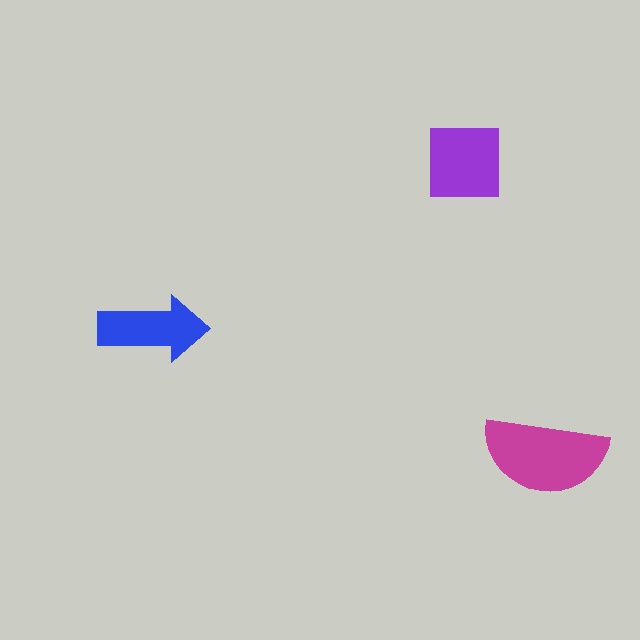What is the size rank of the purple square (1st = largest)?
2nd.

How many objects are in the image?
There are 3 objects in the image.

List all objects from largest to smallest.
The magenta semicircle, the purple square, the blue arrow.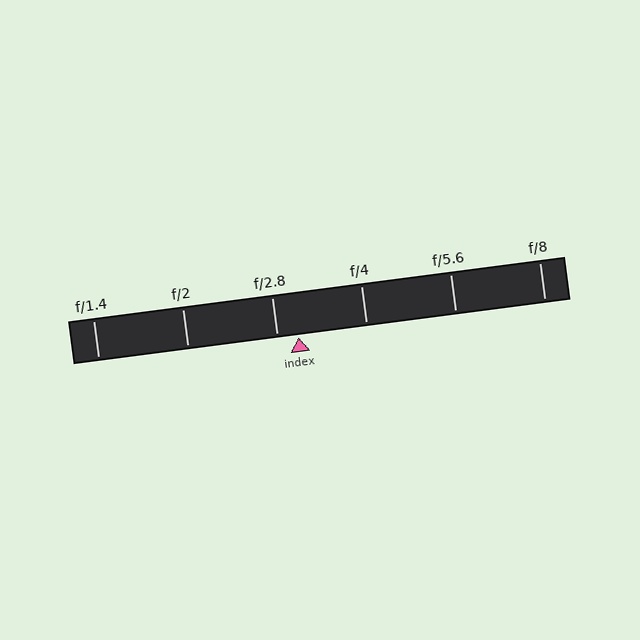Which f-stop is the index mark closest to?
The index mark is closest to f/2.8.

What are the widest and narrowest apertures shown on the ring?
The widest aperture shown is f/1.4 and the narrowest is f/8.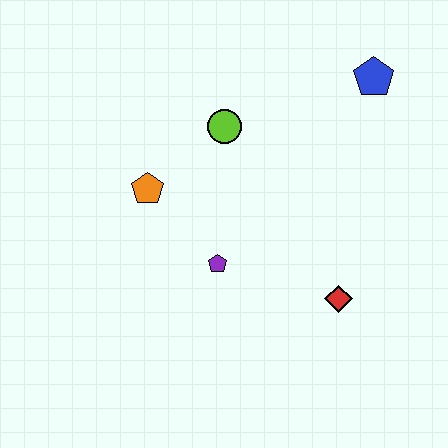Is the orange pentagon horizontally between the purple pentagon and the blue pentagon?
No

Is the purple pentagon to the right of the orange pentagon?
Yes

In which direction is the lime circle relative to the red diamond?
The lime circle is above the red diamond.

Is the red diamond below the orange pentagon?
Yes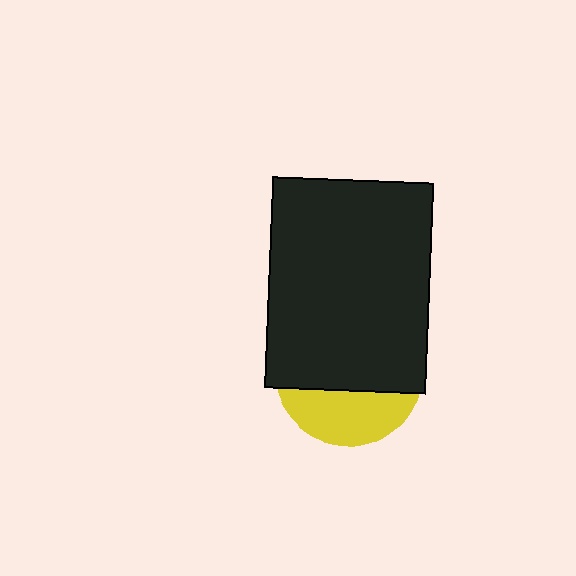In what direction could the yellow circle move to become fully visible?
The yellow circle could move down. That would shift it out from behind the black rectangle entirely.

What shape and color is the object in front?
The object in front is a black rectangle.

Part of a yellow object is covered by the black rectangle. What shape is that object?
It is a circle.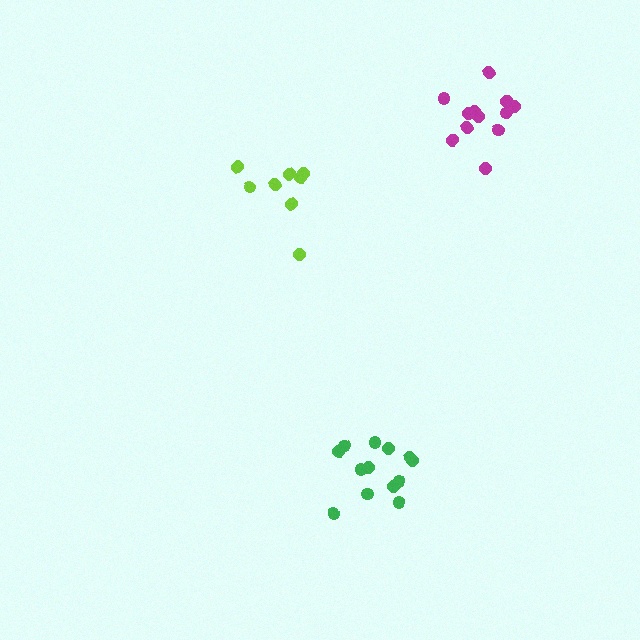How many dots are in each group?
Group 1: 8 dots, Group 2: 13 dots, Group 3: 12 dots (33 total).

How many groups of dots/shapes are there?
There are 3 groups.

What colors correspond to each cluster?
The clusters are colored: lime, green, magenta.